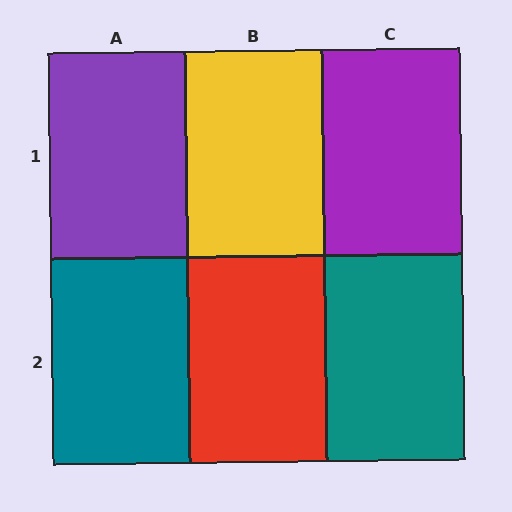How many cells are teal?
2 cells are teal.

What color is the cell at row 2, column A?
Teal.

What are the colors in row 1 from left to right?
Purple, yellow, purple.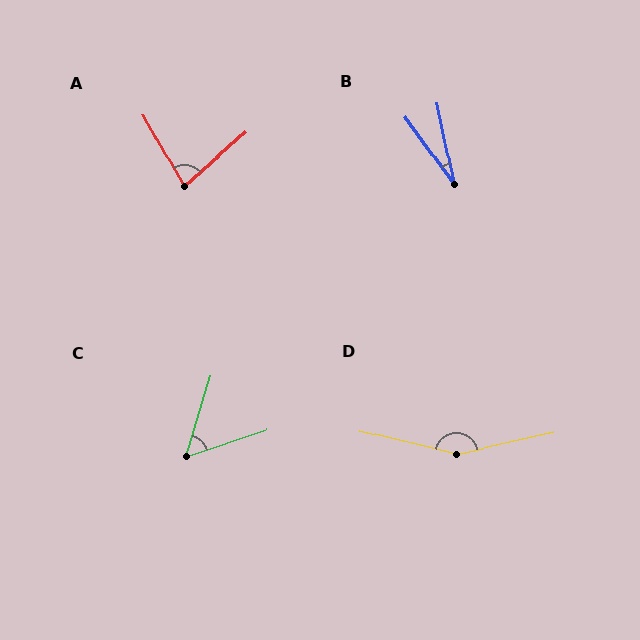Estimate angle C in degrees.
Approximately 55 degrees.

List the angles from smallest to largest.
B (24°), C (55°), A (79°), D (153°).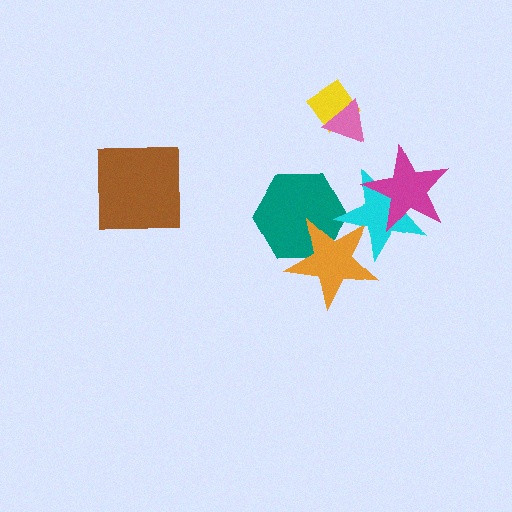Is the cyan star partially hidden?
Yes, it is partially covered by another shape.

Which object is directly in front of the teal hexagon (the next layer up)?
The orange star is directly in front of the teal hexagon.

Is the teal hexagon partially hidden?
Yes, it is partially covered by another shape.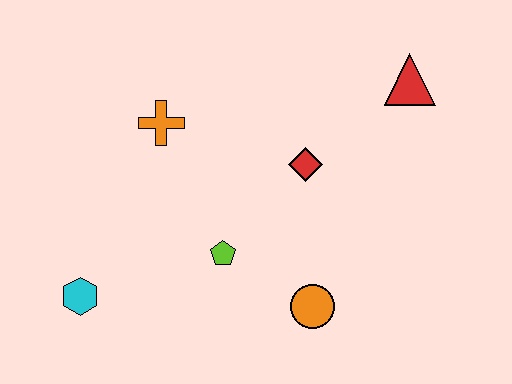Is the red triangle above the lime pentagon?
Yes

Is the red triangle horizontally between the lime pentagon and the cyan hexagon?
No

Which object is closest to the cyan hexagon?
The lime pentagon is closest to the cyan hexagon.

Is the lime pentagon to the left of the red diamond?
Yes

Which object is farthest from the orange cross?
The red triangle is farthest from the orange cross.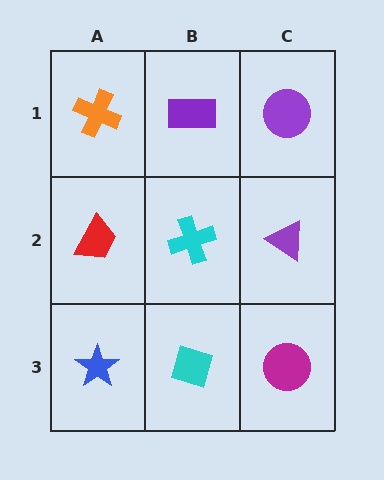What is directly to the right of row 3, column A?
A cyan diamond.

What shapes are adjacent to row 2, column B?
A purple rectangle (row 1, column B), a cyan diamond (row 3, column B), a red trapezoid (row 2, column A), a purple triangle (row 2, column C).